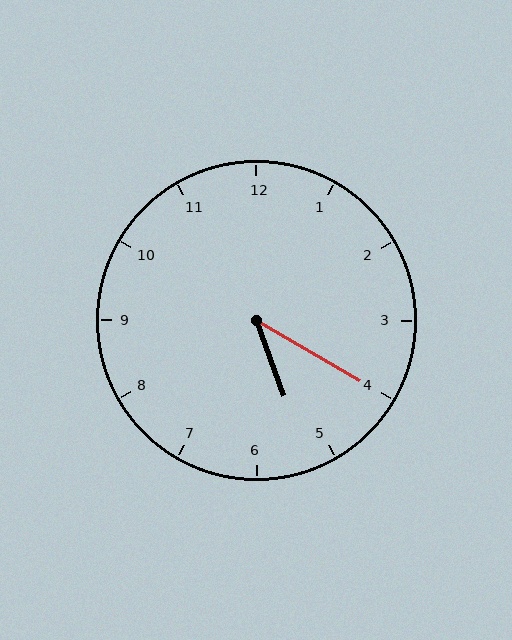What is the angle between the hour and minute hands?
Approximately 40 degrees.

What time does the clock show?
5:20.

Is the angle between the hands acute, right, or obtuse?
It is acute.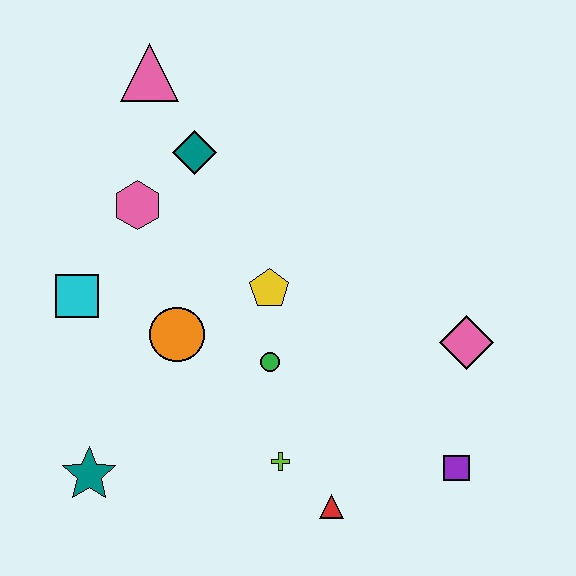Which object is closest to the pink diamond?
The purple square is closest to the pink diamond.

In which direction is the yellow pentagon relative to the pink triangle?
The yellow pentagon is below the pink triangle.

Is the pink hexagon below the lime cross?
No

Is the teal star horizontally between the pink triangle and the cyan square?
Yes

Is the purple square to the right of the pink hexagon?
Yes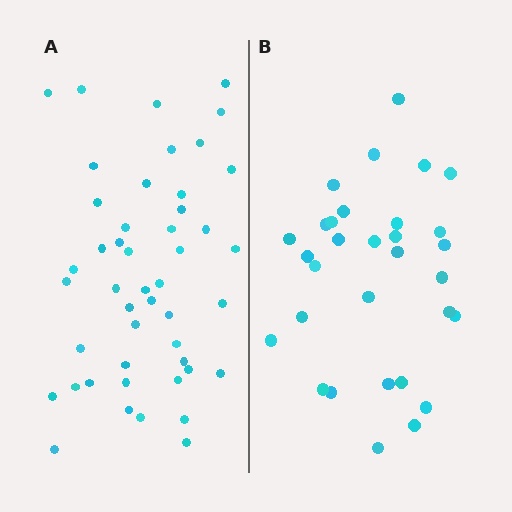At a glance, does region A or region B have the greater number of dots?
Region A (the left region) has more dots.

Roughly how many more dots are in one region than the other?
Region A has approximately 15 more dots than region B.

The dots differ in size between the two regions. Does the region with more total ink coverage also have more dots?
No. Region B has more total ink coverage because its dots are larger, but region A actually contains more individual dots. Total area can be misleading — the number of items is what matters here.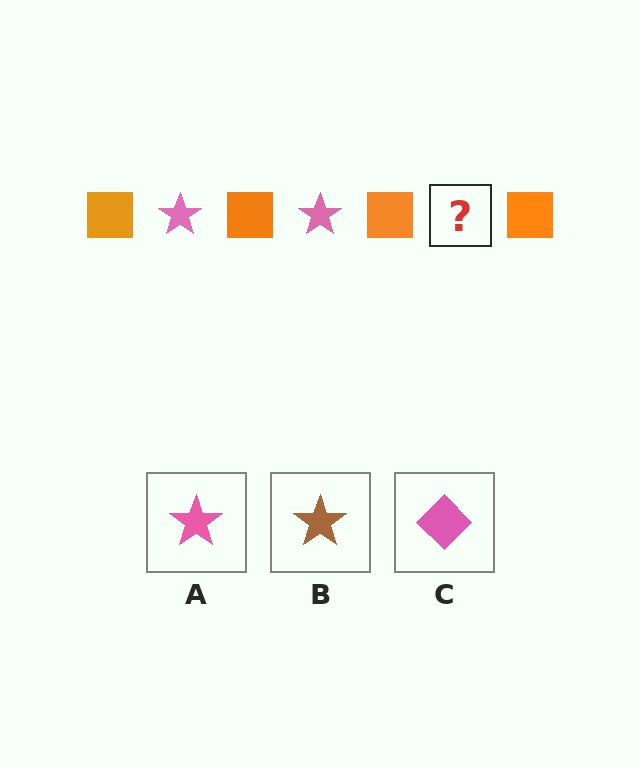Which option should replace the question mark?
Option A.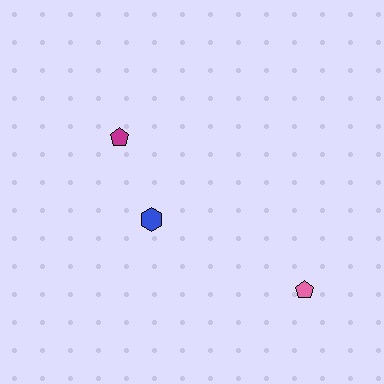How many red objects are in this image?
There are no red objects.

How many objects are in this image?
There are 3 objects.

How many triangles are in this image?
There are no triangles.